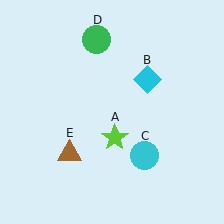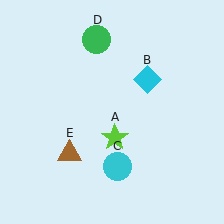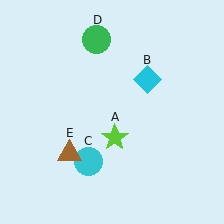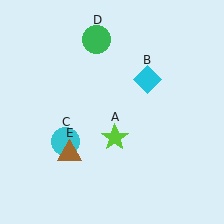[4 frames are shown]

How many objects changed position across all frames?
1 object changed position: cyan circle (object C).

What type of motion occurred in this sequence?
The cyan circle (object C) rotated clockwise around the center of the scene.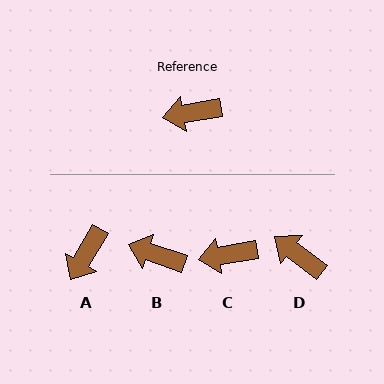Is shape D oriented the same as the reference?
No, it is off by about 47 degrees.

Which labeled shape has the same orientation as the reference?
C.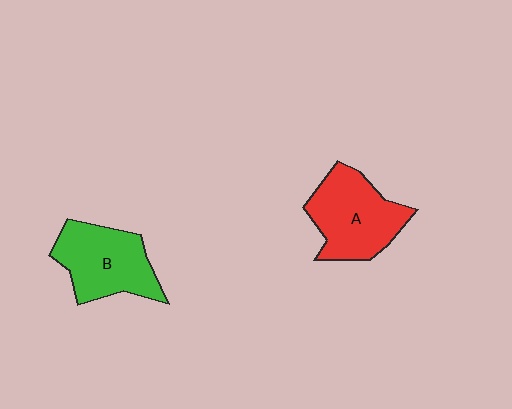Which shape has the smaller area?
Shape B (green).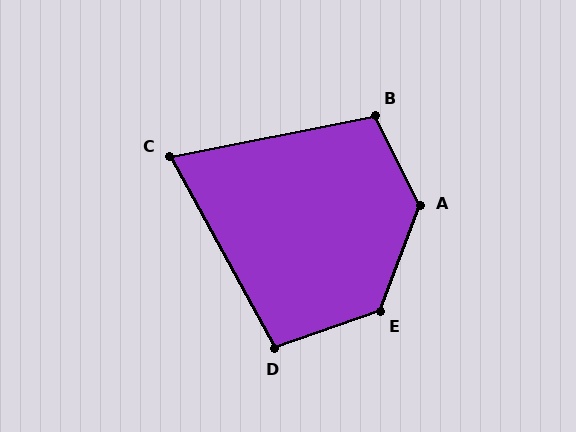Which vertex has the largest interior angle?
A, at approximately 133 degrees.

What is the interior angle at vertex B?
Approximately 105 degrees (obtuse).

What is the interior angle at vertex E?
Approximately 130 degrees (obtuse).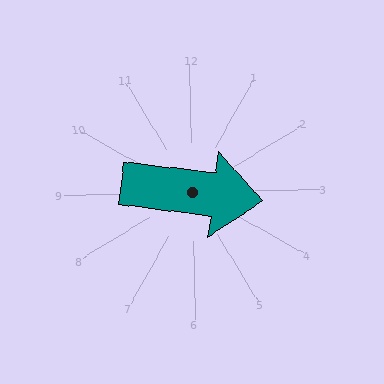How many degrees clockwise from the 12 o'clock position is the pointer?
Approximately 98 degrees.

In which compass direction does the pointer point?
East.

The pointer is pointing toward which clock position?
Roughly 3 o'clock.